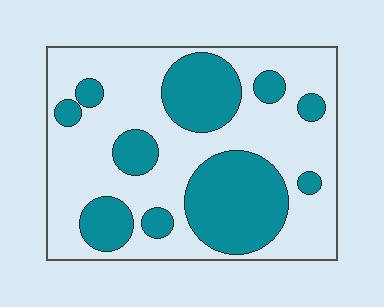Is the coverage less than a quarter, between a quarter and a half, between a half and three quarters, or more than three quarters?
Between a quarter and a half.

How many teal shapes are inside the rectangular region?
10.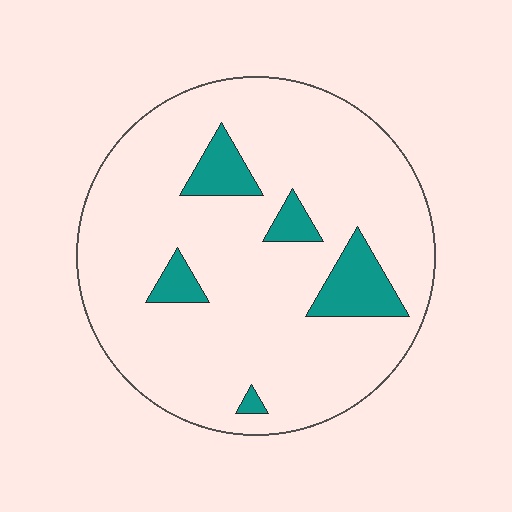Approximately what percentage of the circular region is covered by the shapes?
Approximately 10%.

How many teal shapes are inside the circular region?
5.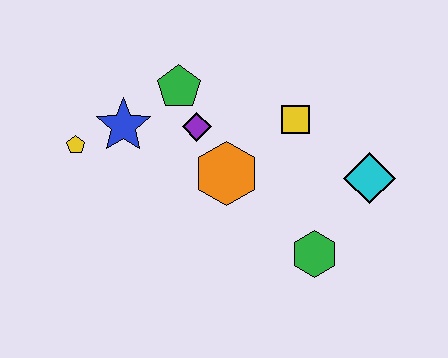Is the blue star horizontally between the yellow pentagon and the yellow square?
Yes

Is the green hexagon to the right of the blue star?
Yes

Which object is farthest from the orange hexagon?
The yellow pentagon is farthest from the orange hexagon.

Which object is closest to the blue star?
The yellow pentagon is closest to the blue star.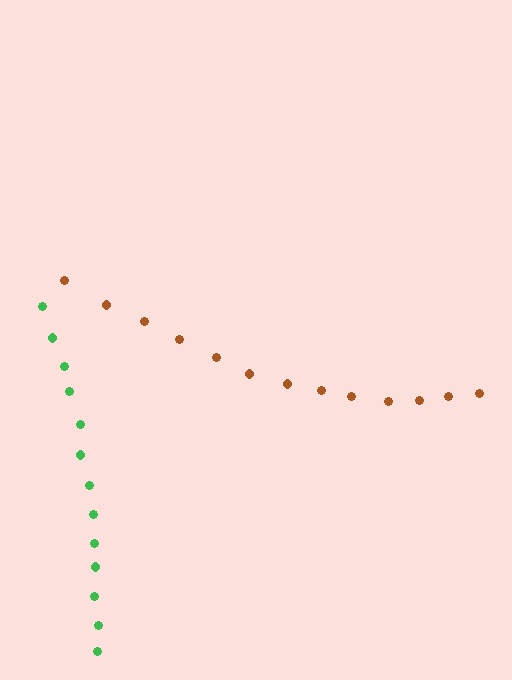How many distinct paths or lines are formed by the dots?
There are 2 distinct paths.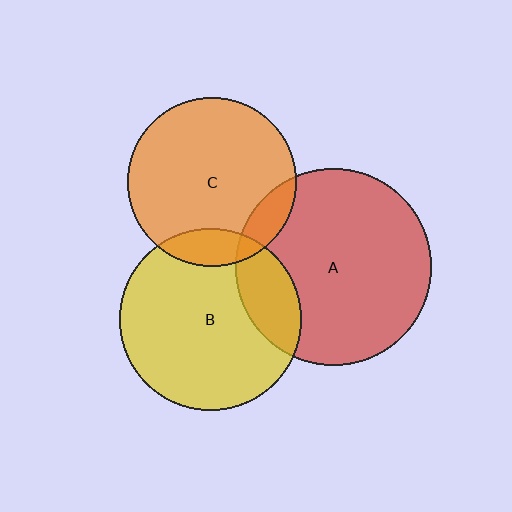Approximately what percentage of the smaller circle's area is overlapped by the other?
Approximately 10%.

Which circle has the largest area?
Circle A (red).